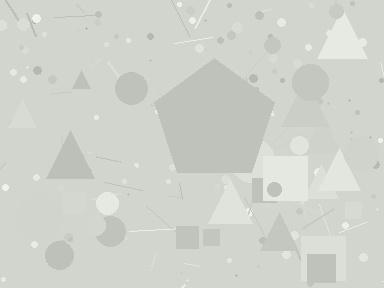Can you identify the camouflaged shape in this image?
The camouflaged shape is a pentagon.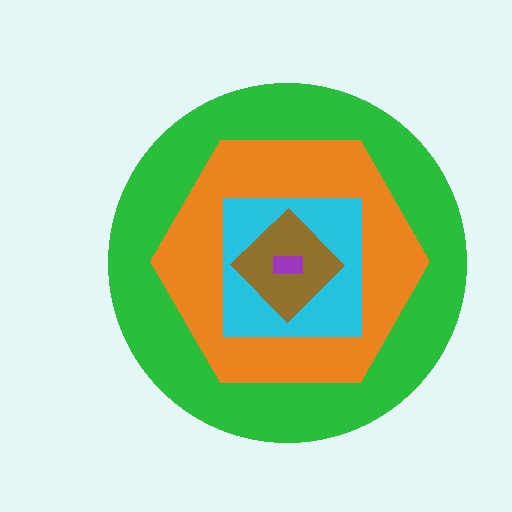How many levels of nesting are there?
5.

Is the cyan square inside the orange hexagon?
Yes.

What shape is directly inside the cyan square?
The brown diamond.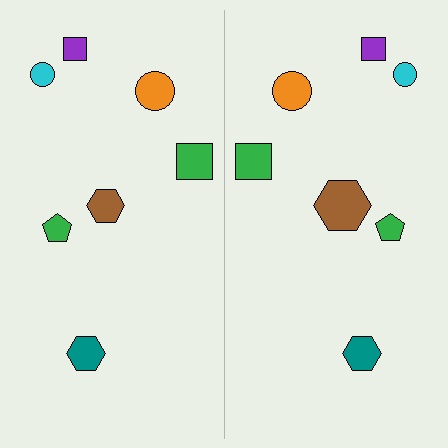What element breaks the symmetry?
The brown hexagon on the right side has a different size than its mirror counterpart.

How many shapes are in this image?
There are 14 shapes in this image.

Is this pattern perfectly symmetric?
No, the pattern is not perfectly symmetric. The brown hexagon on the right side has a different size than its mirror counterpart.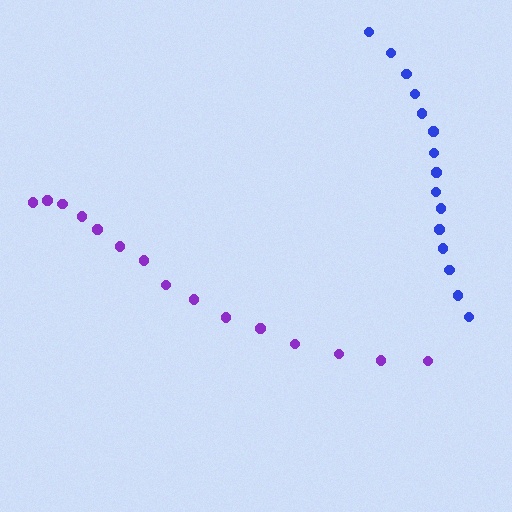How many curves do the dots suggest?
There are 2 distinct paths.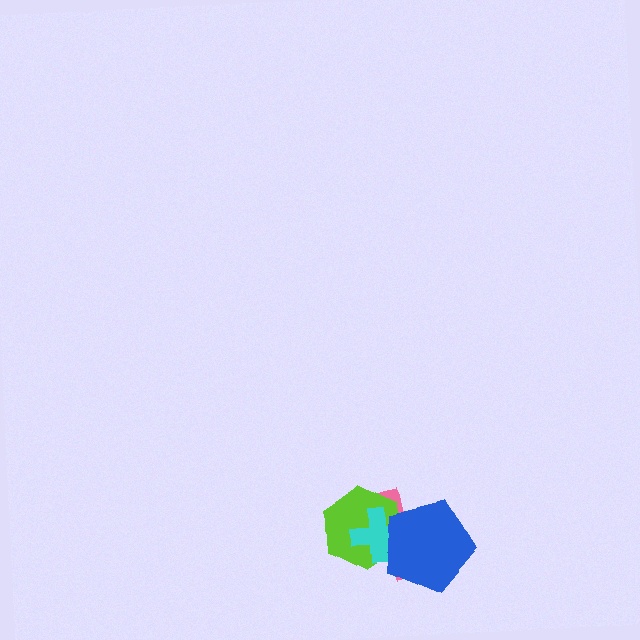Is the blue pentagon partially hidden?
No, no other shape covers it.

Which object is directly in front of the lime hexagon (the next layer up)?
The cyan cross is directly in front of the lime hexagon.